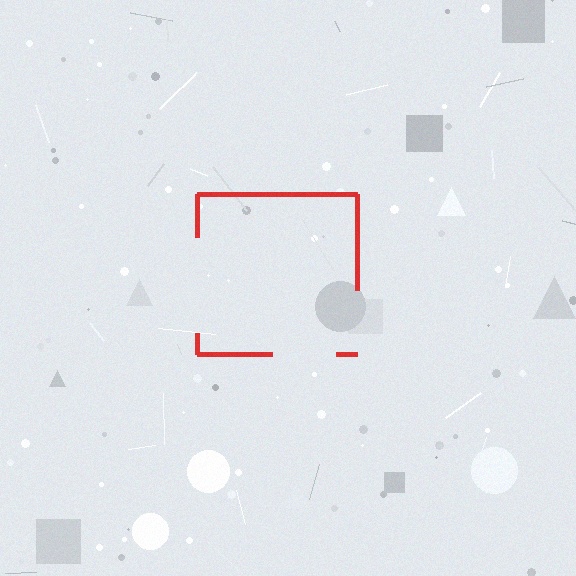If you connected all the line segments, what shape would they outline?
They would outline a square.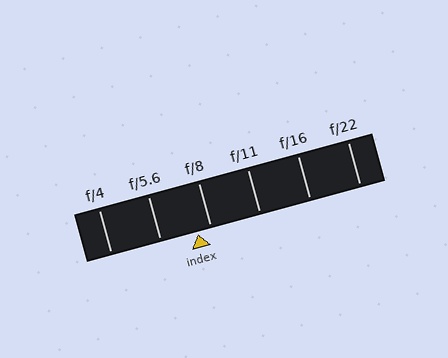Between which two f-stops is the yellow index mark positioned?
The index mark is between f/5.6 and f/8.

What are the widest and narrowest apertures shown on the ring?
The widest aperture shown is f/4 and the narrowest is f/22.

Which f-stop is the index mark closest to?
The index mark is closest to f/8.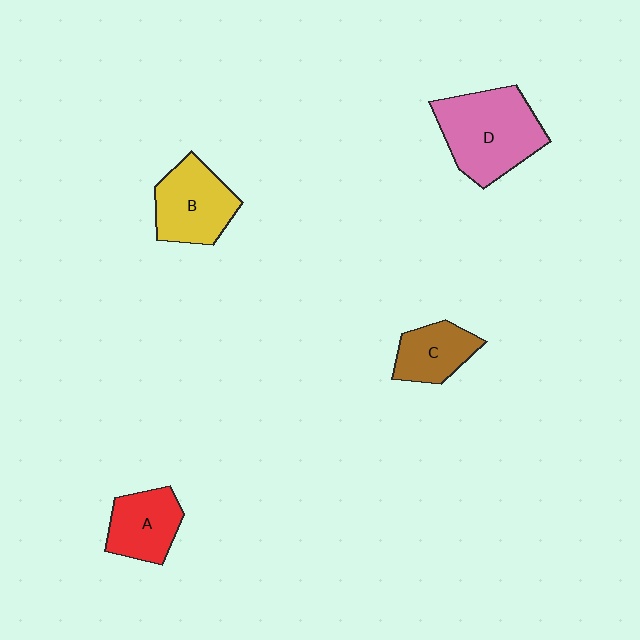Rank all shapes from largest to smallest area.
From largest to smallest: D (pink), B (yellow), A (red), C (brown).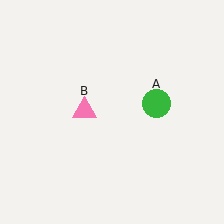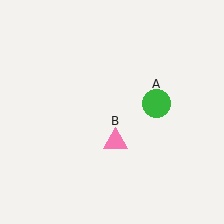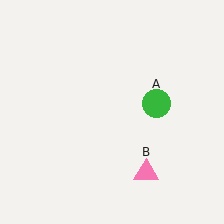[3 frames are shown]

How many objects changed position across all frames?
1 object changed position: pink triangle (object B).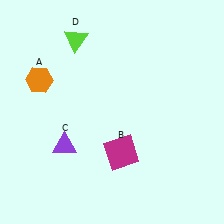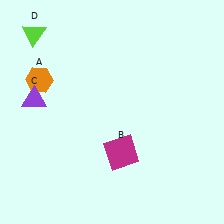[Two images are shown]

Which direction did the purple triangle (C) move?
The purple triangle (C) moved up.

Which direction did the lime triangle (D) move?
The lime triangle (D) moved left.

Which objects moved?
The objects that moved are: the purple triangle (C), the lime triangle (D).